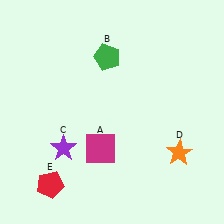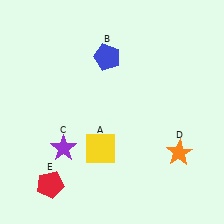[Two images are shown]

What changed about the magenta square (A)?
In Image 1, A is magenta. In Image 2, it changed to yellow.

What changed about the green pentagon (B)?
In Image 1, B is green. In Image 2, it changed to blue.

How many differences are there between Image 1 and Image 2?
There are 2 differences between the two images.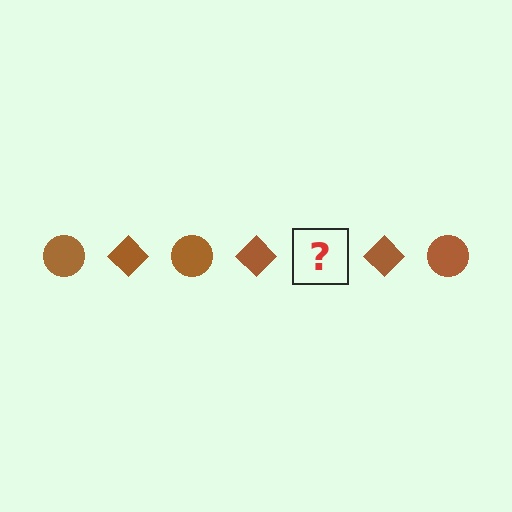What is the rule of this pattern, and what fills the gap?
The rule is that the pattern cycles through circle, diamond shapes in brown. The gap should be filled with a brown circle.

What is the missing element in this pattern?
The missing element is a brown circle.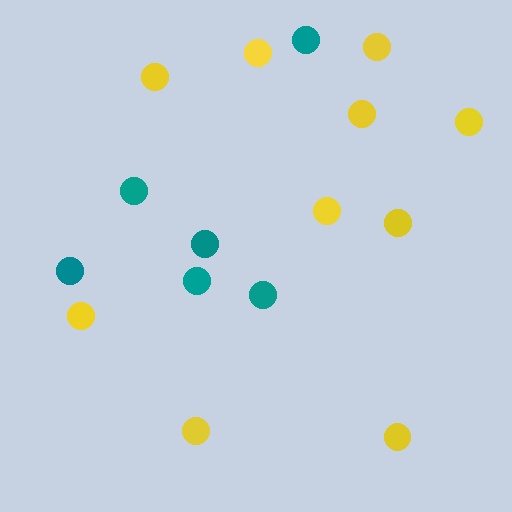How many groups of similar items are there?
There are 2 groups: one group of yellow circles (10) and one group of teal circles (6).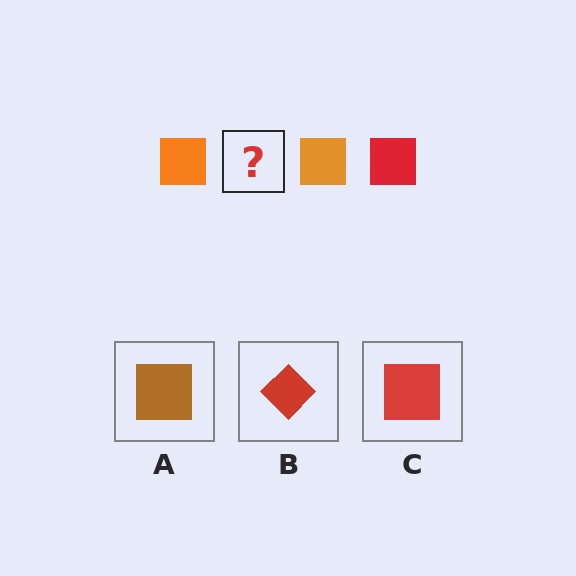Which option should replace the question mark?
Option C.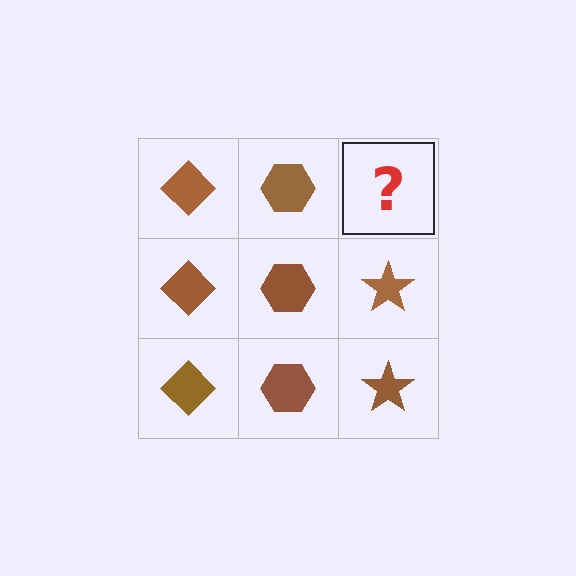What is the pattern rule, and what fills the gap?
The rule is that each column has a consistent shape. The gap should be filled with a brown star.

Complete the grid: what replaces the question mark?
The question mark should be replaced with a brown star.